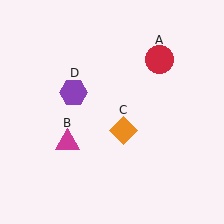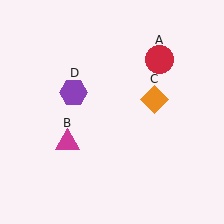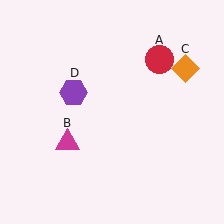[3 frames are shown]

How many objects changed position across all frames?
1 object changed position: orange diamond (object C).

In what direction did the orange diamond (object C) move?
The orange diamond (object C) moved up and to the right.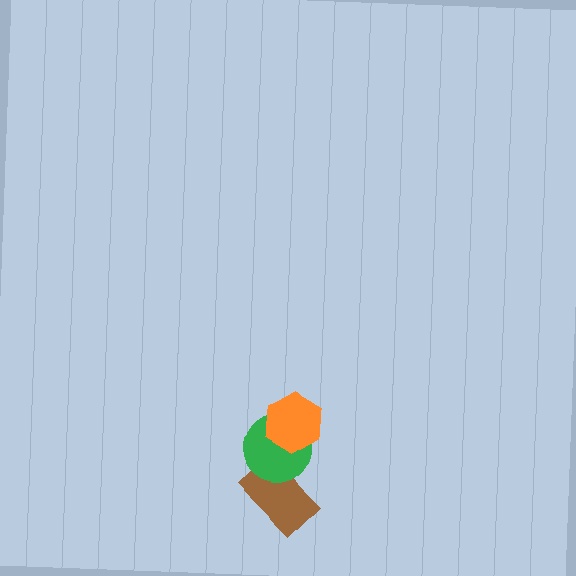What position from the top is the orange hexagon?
The orange hexagon is 1st from the top.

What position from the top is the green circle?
The green circle is 2nd from the top.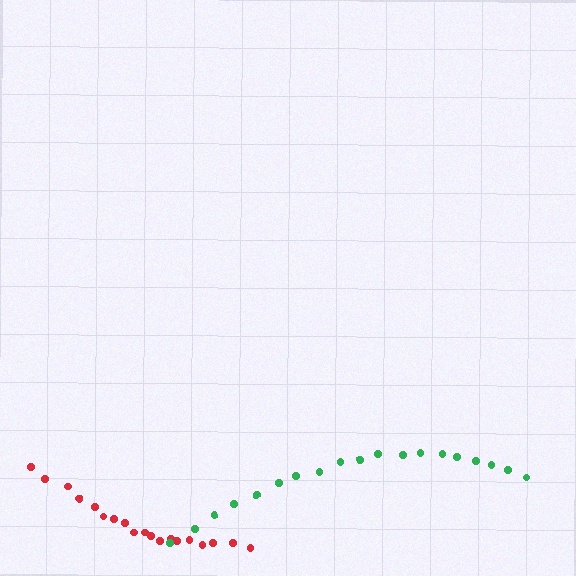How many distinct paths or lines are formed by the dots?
There are 2 distinct paths.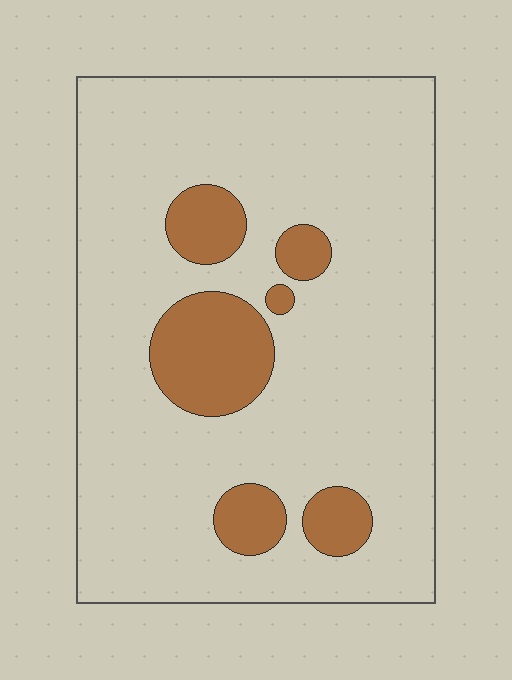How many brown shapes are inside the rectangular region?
6.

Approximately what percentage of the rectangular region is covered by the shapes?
Approximately 15%.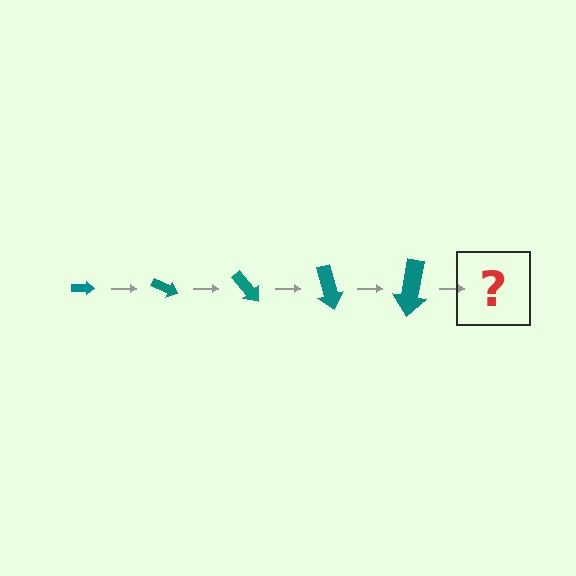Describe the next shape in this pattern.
It should be an arrow, larger than the previous one and rotated 125 degrees from the start.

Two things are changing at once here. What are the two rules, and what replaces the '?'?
The two rules are that the arrow grows larger each step and it rotates 25 degrees each step. The '?' should be an arrow, larger than the previous one and rotated 125 degrees from the start.